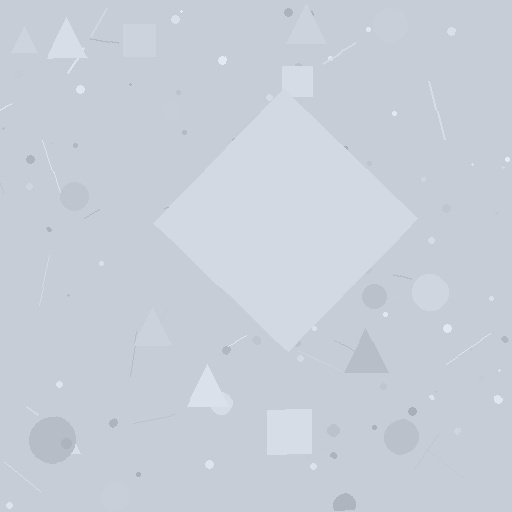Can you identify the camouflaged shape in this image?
The camouflaged shape is a diamond.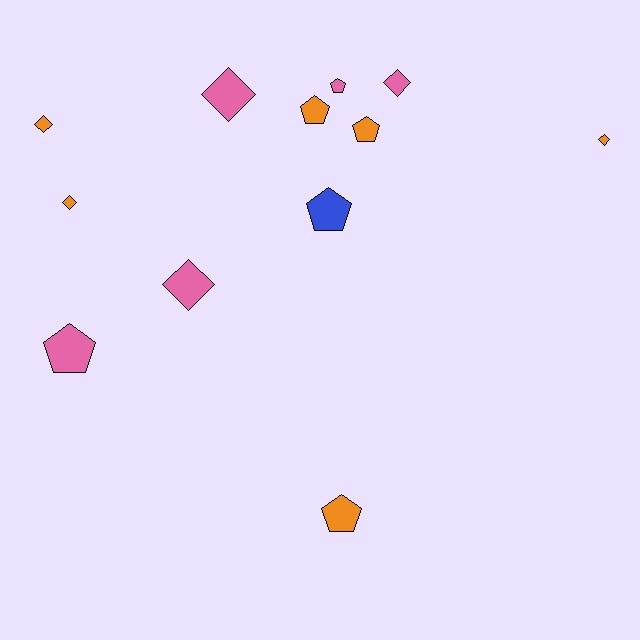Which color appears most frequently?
Orange, with 6 objects.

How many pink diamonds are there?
There are 3 pink diamonds.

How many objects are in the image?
There are 12 objects.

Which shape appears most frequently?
Diamond, with 6 objects.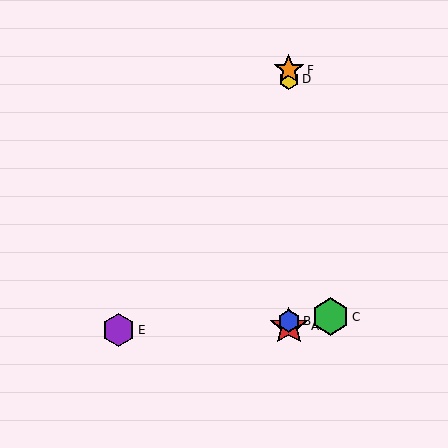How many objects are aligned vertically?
4 objects (A, B, D, F) are aligned vertically.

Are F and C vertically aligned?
No, F is at x≈289 and C is at x≈331.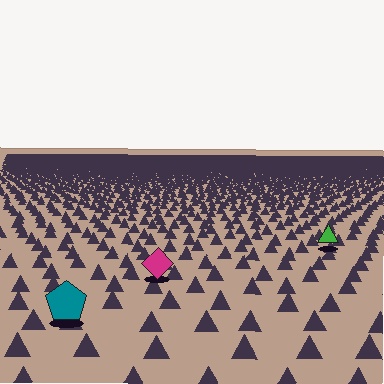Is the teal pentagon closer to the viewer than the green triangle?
Yes. The teal pentagon is closer — you can tell from the texture gradient: the ground texture is coarser near it.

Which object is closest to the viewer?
The teal pentagon is closest. The texture marks near it are larger and more spread out.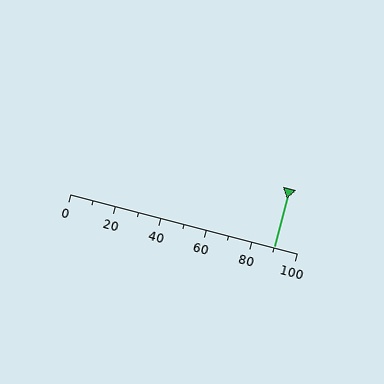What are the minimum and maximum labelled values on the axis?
The axis runs from 0 to 100.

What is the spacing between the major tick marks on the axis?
The major ticks are spaced 20 apart.